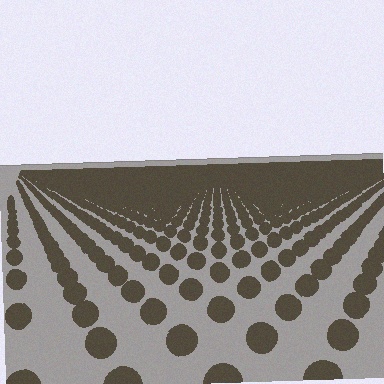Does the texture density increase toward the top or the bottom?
Density increases toward the top.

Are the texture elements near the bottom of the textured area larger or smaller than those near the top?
Larger. Near the bottom, elements are closer to the viewer and appear at a bigger on-screen size.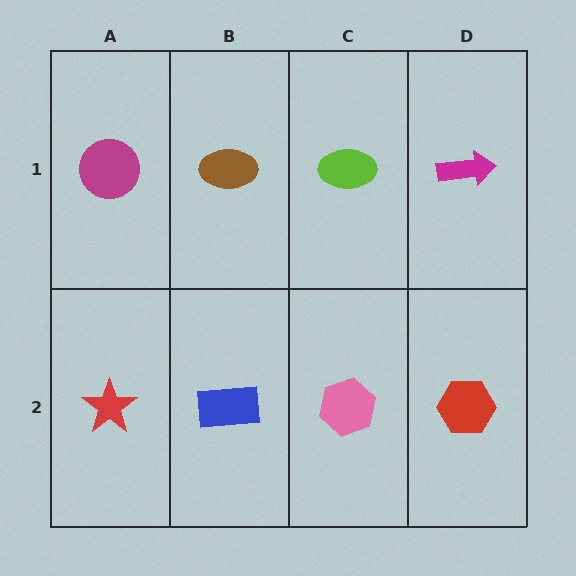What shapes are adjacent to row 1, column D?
A red hexagon (row 2, column D), a lime ellipse (row 1, column C).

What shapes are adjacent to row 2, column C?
A lime ellipse (row 1, column C), a blue rectangle (row 2, column B), a red hexagon (row 2, column D).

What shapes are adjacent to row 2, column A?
A magenta circle (row 1, column A), a blue rectangle (row 2, column B).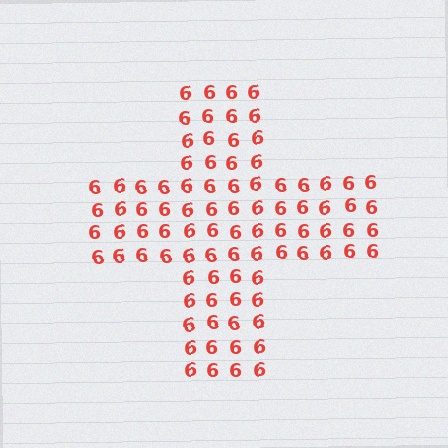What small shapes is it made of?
It is made of small digit 6's.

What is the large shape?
The large shape is a cross.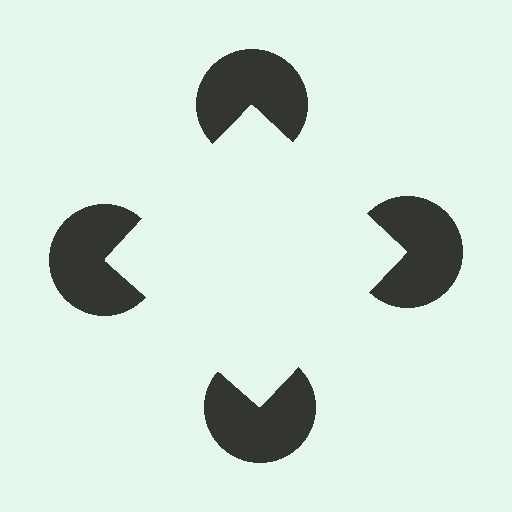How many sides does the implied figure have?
4 sides.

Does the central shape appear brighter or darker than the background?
It typically appears slightly brighter than the background, even though no actual brightness change is drawn.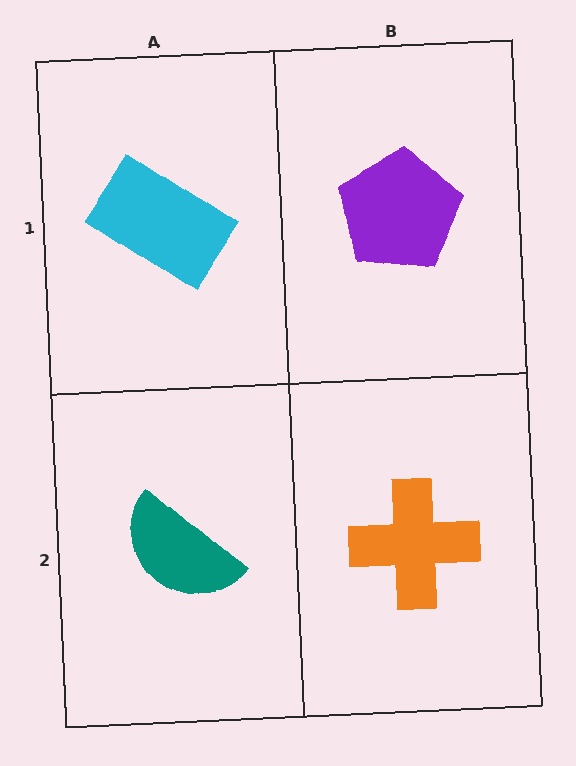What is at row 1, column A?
A cyan rectangle.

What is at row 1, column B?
A purple pentagon.